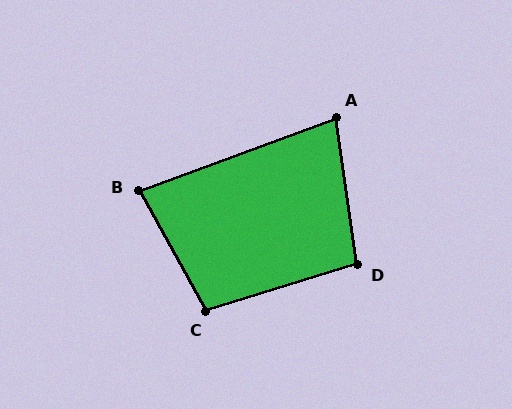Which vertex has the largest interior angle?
C, at approximately 102 degrees.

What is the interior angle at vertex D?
Approximately 99 degrees (obtuse).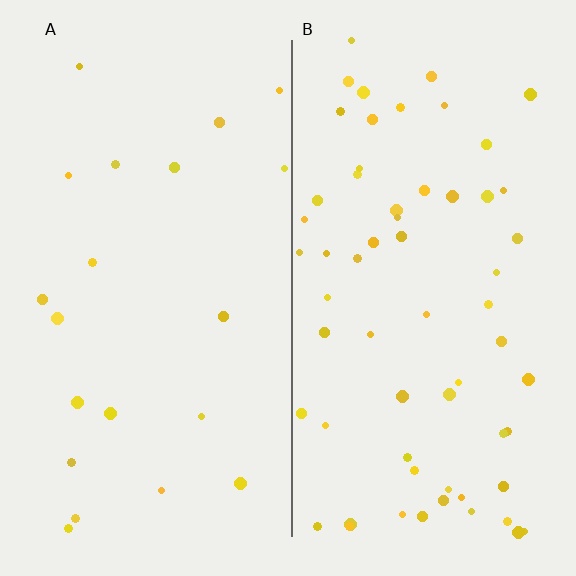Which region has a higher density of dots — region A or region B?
B (the right).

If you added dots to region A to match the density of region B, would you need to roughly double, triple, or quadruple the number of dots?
Approximately triple.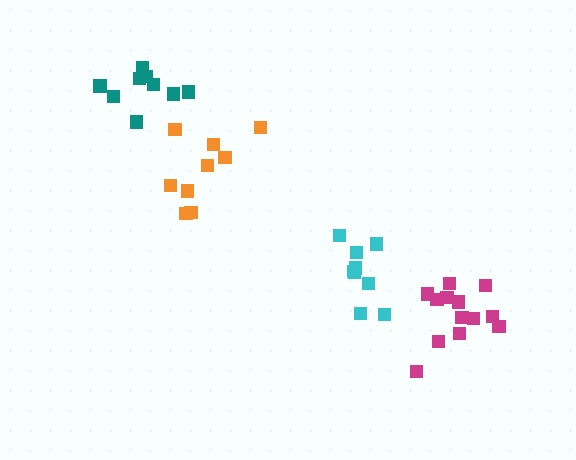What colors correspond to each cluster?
The clusters are colored: orange, teal, cyan, magenta.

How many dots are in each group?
Group 1: 9 dots, Group 2: 9 dots, Group 3: 9 dots, Group 4: 13 dots (40 total).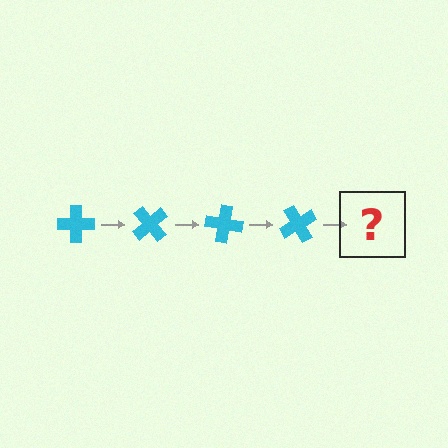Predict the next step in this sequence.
The next step is a cyan cross rotated 200 degrees.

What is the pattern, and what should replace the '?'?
The pattern is that the cross rotates 50 degrees each step. The '?' should be a cyan cross rotated 200 degrees.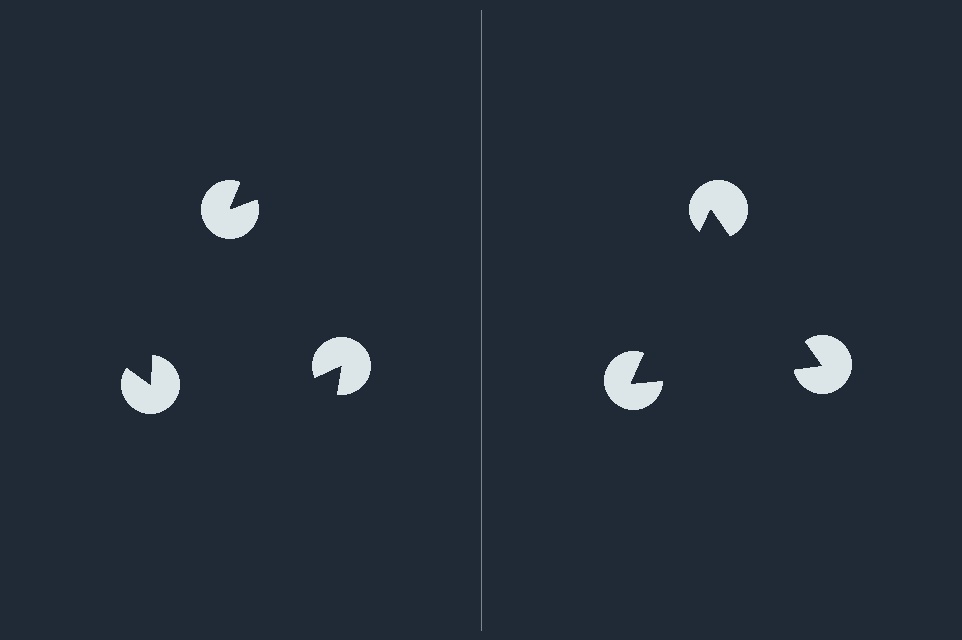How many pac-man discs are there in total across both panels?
6 — 3 on each side.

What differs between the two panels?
The pac-man discs are positioned identically on both sides; only the wedge orientations differ. On the right they align to a triangle; on the left they are misaligned.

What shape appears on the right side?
An illusory triangle.